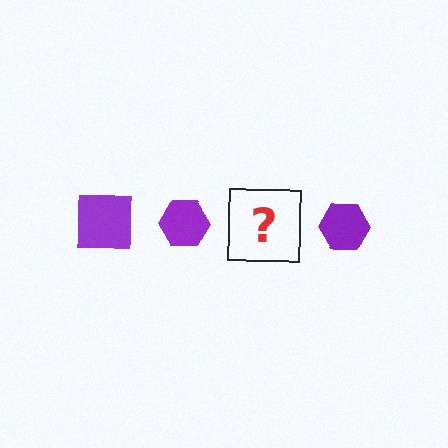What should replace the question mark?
The question mark should be replaced with a purple square.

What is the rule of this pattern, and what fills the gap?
The rule is that the pattern cycles through square, hexagon shapes in purple. The gap should be filled with a purple square.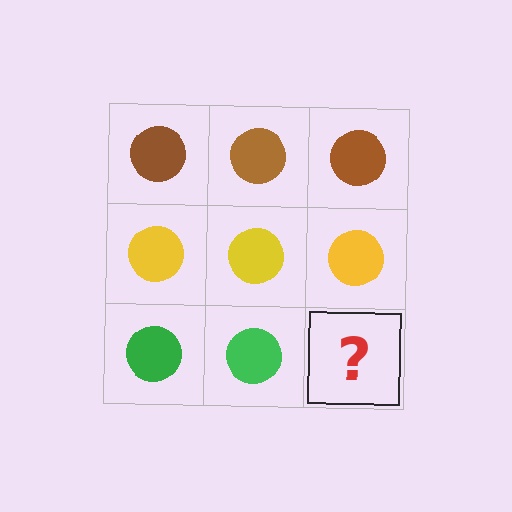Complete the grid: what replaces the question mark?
The question mark should be replaced with a green circle.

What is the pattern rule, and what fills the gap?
The rule is that each row has a consistent color. The gap should be filled with a green circle.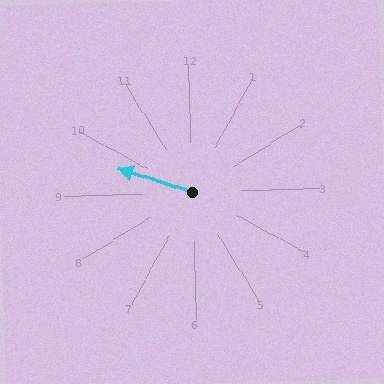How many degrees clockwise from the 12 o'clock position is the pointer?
Approximately 289 degrees.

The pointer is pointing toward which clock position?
Roughly 10 o'clock.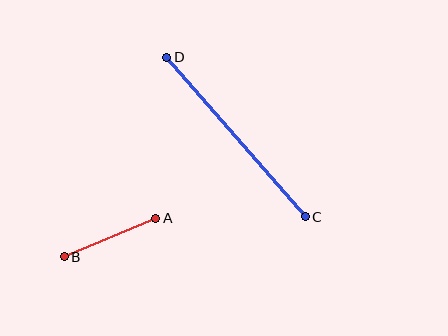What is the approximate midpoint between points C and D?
The midpoint is at approximately (236, 137) pixels.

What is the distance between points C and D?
The distance is approximately 211 pixels.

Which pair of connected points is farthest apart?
Points C and D are farthest apart.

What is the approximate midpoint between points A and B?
The midpoint is at approximately (110, 238) pixels.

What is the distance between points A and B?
The distance is approximately 99 pixels.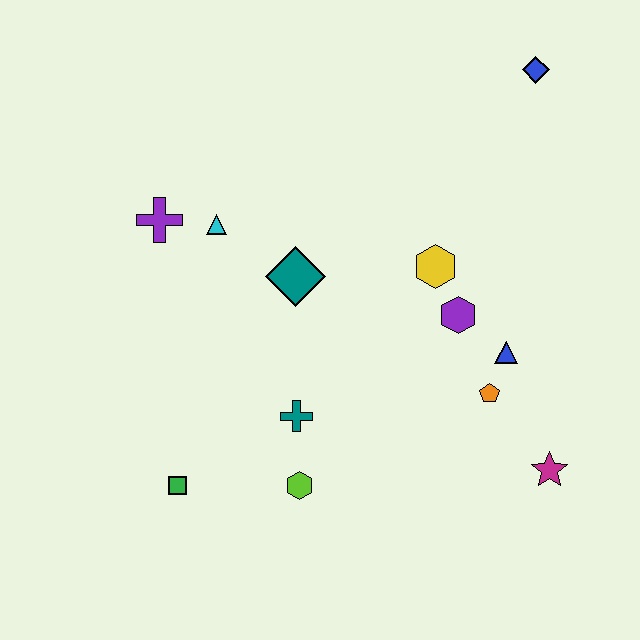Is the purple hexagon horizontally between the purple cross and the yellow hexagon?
No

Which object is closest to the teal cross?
The lime hexagon is closest to the teal cross.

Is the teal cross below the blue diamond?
Yes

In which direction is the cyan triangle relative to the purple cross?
The cyan triangle is to the right of the purple cross.